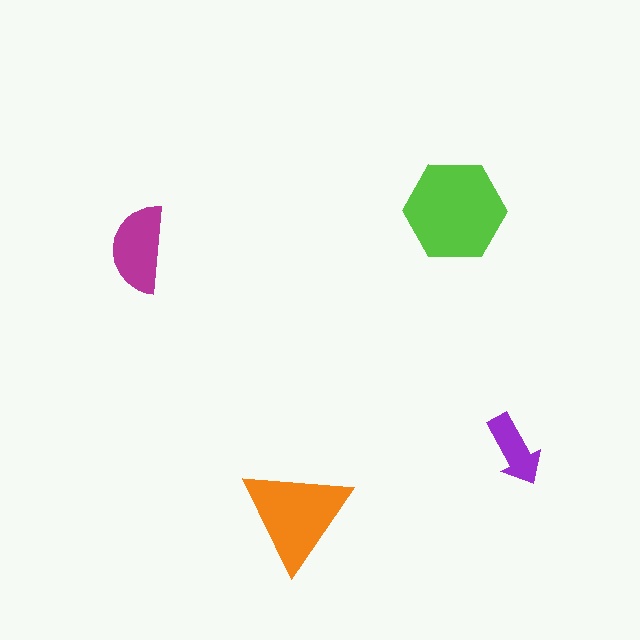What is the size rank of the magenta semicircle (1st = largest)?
3rd.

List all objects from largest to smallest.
The lime hexagon, the orange triangle, the magenta semicircle, the purple arrow.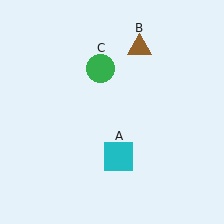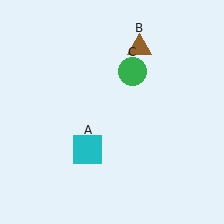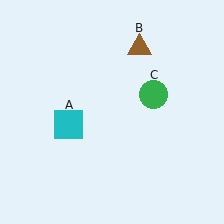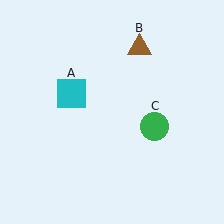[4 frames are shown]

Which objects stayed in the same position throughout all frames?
Brown triangle (object B) remained stationary.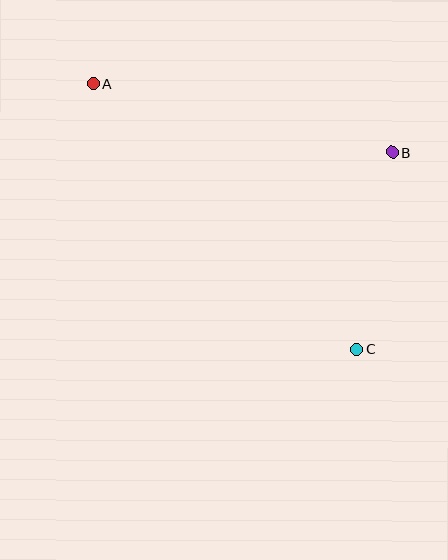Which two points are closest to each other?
Points B and C are closest to each other.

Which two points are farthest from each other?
Points A and C are farthest from each other.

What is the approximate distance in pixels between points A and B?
The distance between A and B is approximately 308 pixels.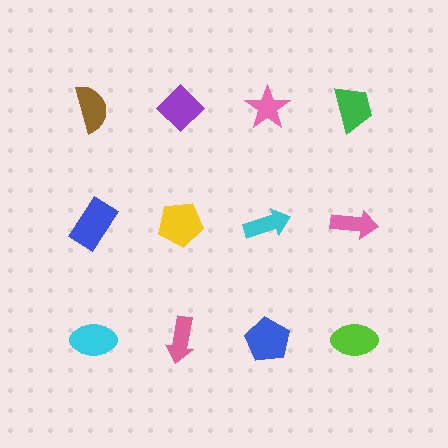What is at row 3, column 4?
A lime ellipse.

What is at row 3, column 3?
A blue pentagon.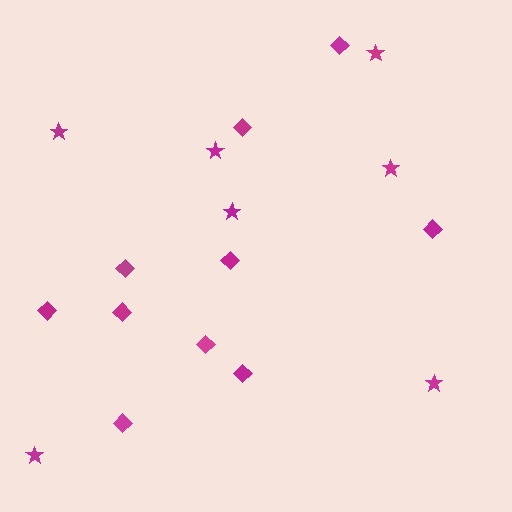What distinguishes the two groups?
There are 2 groups: one group of diamonds (10) and one group of stars (7).